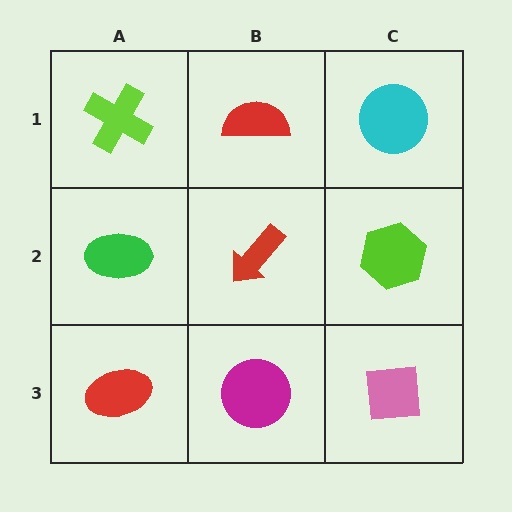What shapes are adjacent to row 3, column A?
A green ellipse (row 2, column A), a magenta circle (row 3, column B).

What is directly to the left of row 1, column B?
A lime cross.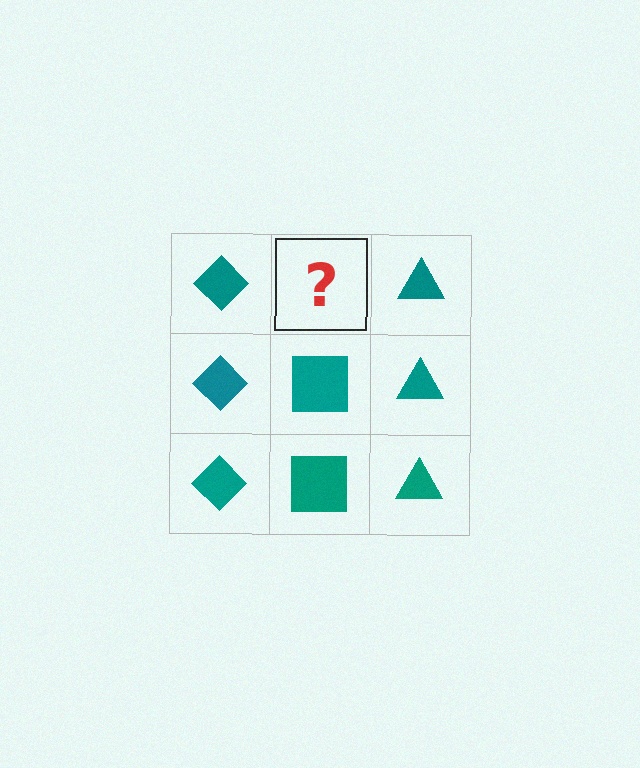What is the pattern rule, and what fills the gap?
The rule is that each column has a consistent shape. The gap should be filled with a teal square.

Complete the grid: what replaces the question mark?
The question mark should be replaced with a teal square.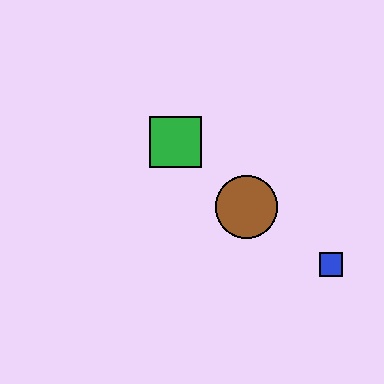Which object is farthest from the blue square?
The green square is farthest from the blue square.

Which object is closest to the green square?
The brown circle is closest to the green square.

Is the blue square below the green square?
Yes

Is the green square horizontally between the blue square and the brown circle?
No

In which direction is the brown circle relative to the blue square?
The brown circle is to the left of the blue square.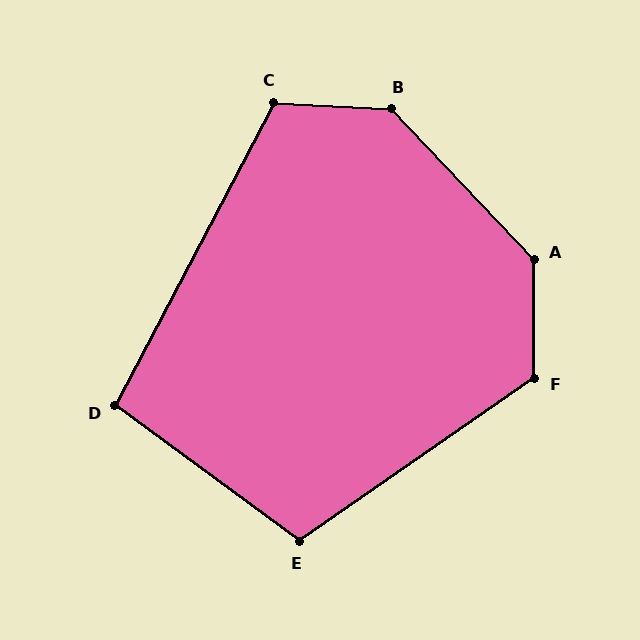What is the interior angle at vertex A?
Approximately 137 degrees (obtuse).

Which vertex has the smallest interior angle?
D, at approximately 99 degrees.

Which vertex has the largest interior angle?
B, at approximately 137 degrees.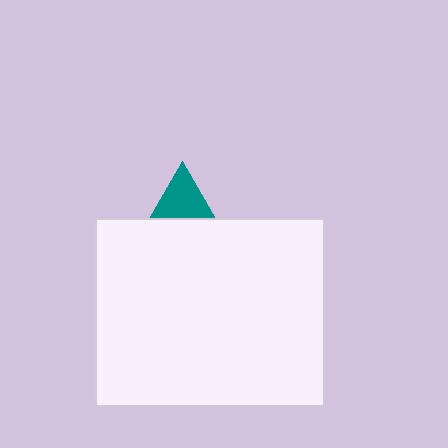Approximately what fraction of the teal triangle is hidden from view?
Roughly 67% of the teal triangle is hidden behind the white rectangle.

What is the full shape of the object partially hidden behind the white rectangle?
The partially hidden object is a teal triangle.